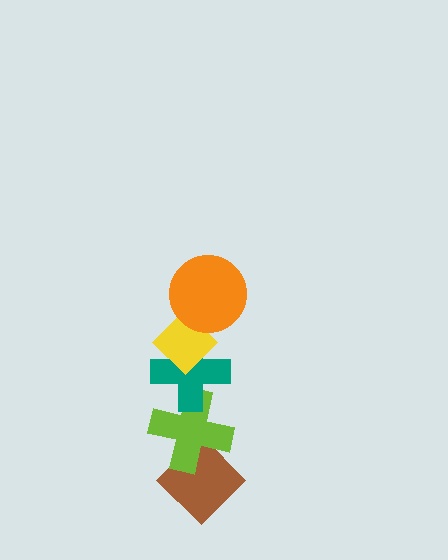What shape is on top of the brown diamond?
The lime cross is on top of the brown diamond.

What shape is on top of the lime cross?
The teal cross is on top of the lime cross.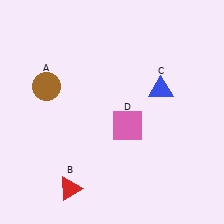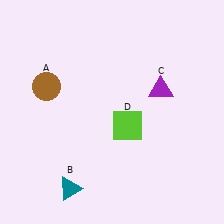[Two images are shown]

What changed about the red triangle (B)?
In Image 1, B is red. In Image 2, it changed to teal.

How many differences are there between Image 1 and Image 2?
There are 3 differences between the two images.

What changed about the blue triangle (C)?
In Image 1, C is blue. In Image 2, it changed to purple.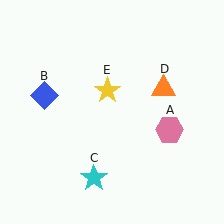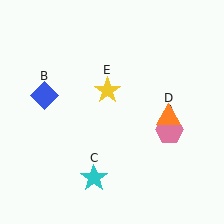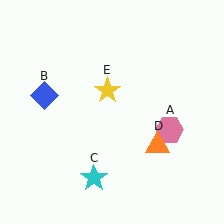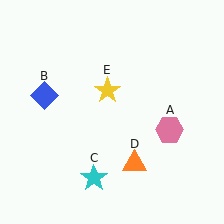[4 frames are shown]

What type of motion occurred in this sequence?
The orange triangle (object D) rotated clockwise around the center of the scene.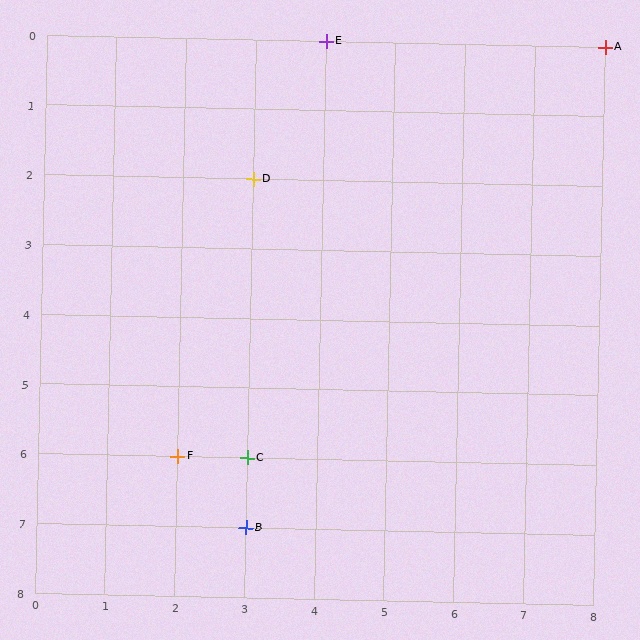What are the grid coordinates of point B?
Point B is at grid coordinates (3, 7).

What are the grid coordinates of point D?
Point D is at grid coordinates (3, 2).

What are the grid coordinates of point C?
Point C is at grid coordinates (3, 6).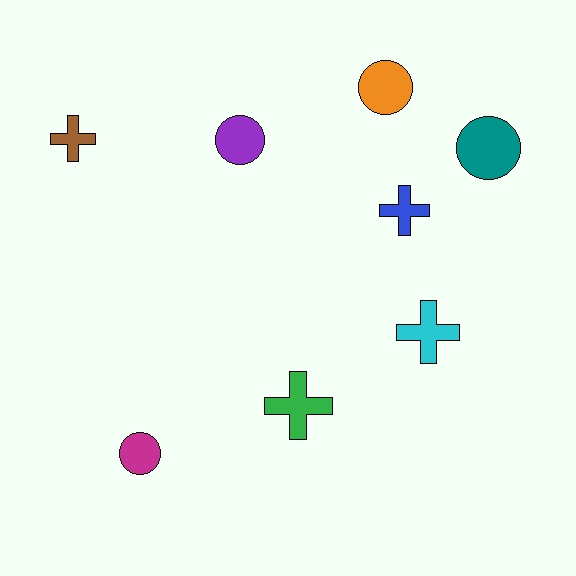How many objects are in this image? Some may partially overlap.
There are 8 objects.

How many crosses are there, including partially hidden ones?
There are 4 crosses.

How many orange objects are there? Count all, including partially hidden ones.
There is 1 orange object.